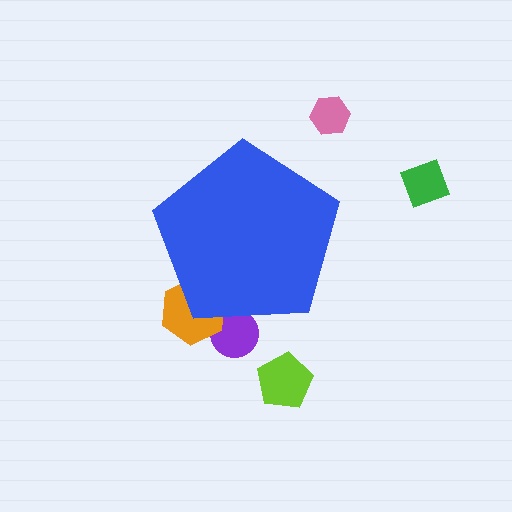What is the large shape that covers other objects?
A blue pentagon.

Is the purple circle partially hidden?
Yes, the purple circle is partially hidden behind the blue pentagon.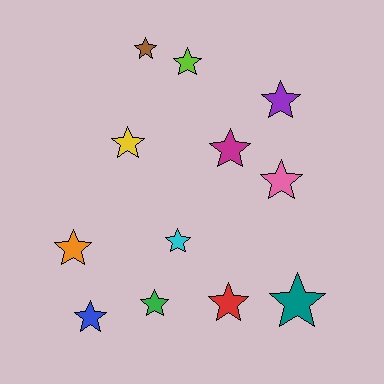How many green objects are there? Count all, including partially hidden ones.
There is 1 green object.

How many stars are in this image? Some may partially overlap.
There are 12 stars.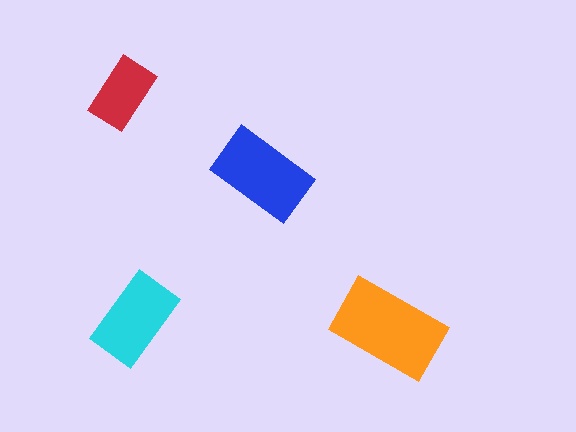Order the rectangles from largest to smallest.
the orange one, the blue one, the cyan one, the red one.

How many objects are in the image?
There are 4 objects in the image.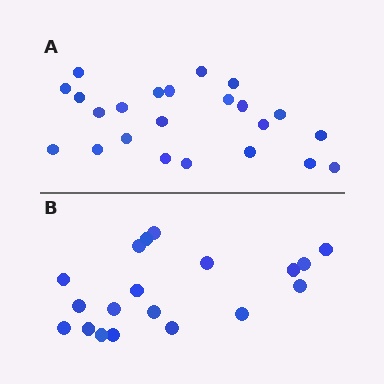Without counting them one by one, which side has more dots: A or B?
Region A (the top region) has more dots.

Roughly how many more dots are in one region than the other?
Region A has about 4 more dots than region B.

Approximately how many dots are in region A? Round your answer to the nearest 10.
About 20 dots. (The exact count is 23, which rounds to 20.)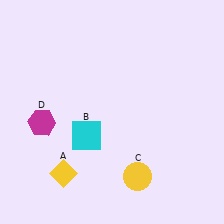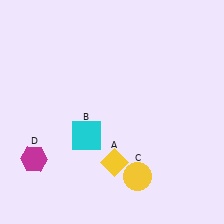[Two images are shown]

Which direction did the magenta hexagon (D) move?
The magenta hexagon (D) moved down.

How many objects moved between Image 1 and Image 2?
2 objects moved between the two images.